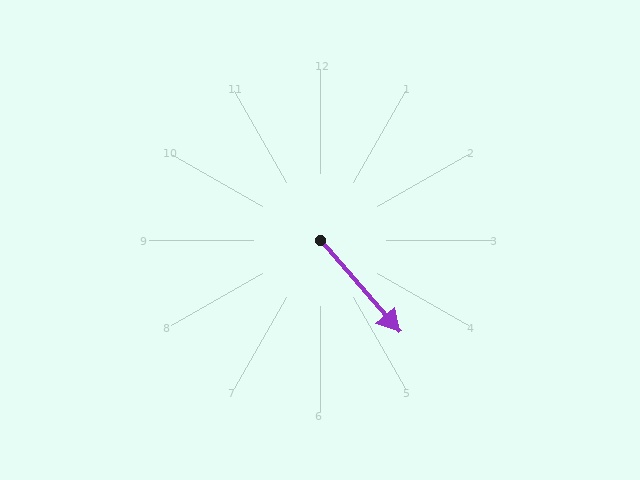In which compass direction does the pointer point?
Southeast.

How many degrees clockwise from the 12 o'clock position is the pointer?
Approximately 139 degrees.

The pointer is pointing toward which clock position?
Roughly 5 o'clock.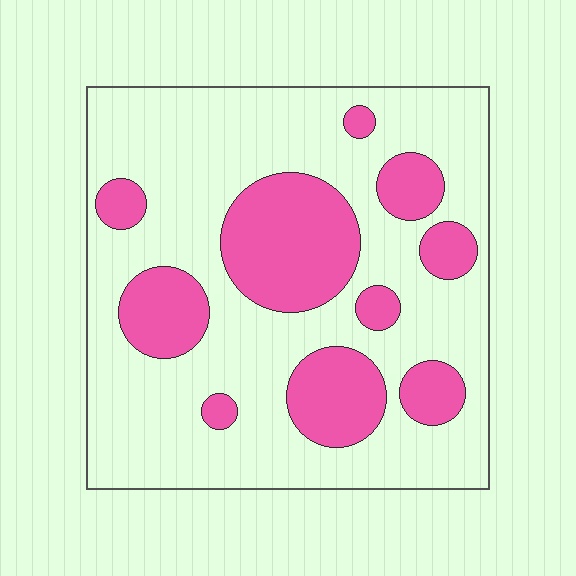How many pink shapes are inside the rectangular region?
10.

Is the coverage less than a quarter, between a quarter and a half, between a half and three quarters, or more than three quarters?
Between a quarter and a half.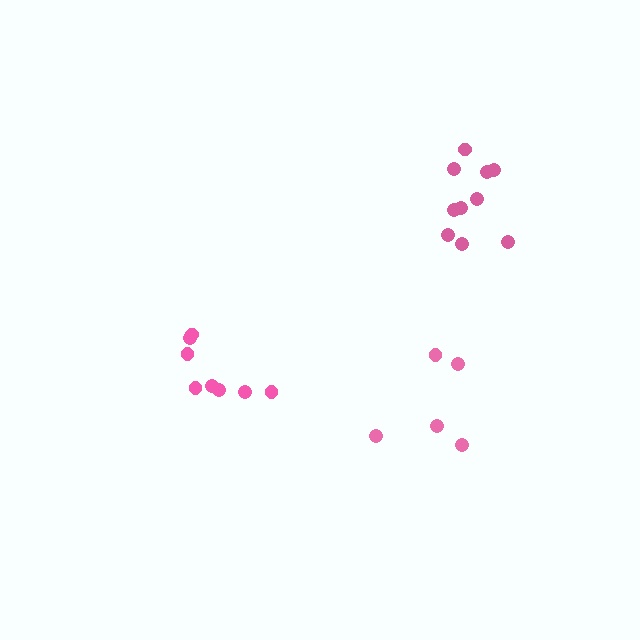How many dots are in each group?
Group 1: 8 dots, Group 2: 10 dots, Group 3: 5 dots (23 total).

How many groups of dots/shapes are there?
There are 3 groups.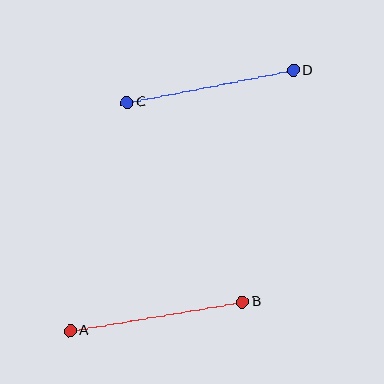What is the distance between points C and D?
The distance is approximately 169 pixels.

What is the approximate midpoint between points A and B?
The midpoint is at approximately (156, 316) pixels.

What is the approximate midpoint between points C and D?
The midpoint is at approximately (210, 87) pixels.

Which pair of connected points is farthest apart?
Points A and B are farthest apart.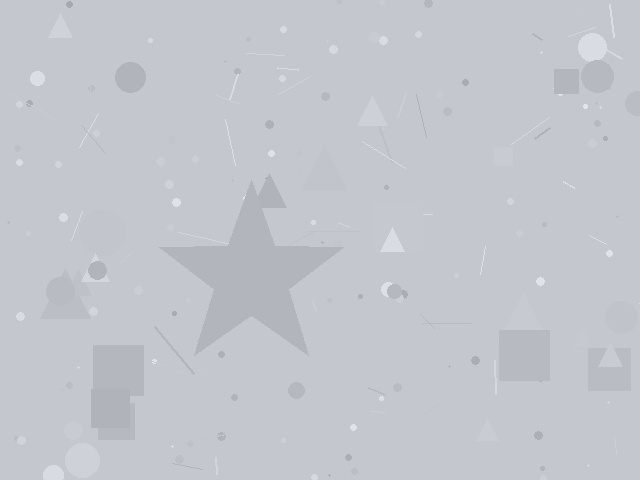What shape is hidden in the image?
A star is hidden in the image.